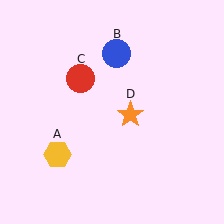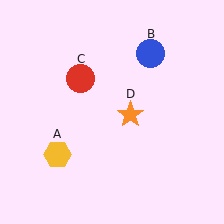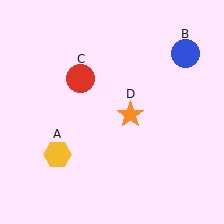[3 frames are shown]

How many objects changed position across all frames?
1 object changed position: blue circle (object B).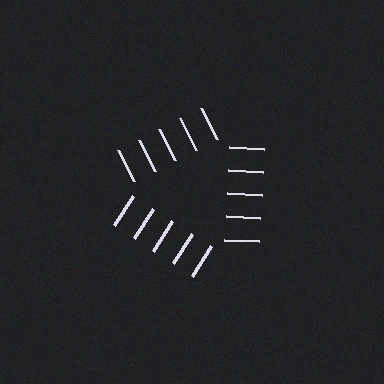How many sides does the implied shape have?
3 sides — the line-ends trace a triangle.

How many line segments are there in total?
15 — 5 along each of the 3 edges.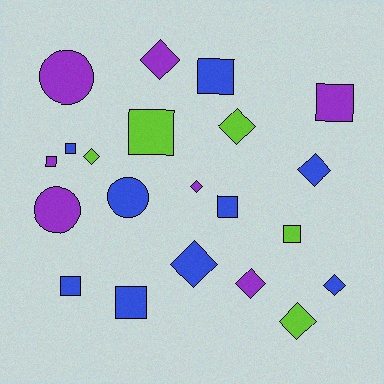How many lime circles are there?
There are no lime circles.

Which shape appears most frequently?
Square, with 9 objects.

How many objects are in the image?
There are 21 objects.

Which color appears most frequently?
Blue, with 9 objects.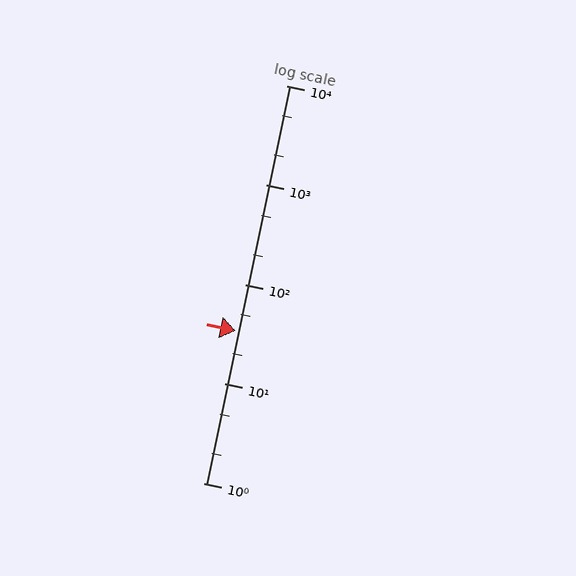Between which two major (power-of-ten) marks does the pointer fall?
The pointer is between 10 and 100.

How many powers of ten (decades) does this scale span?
The scale spans 4 decades, from 1 to 10000.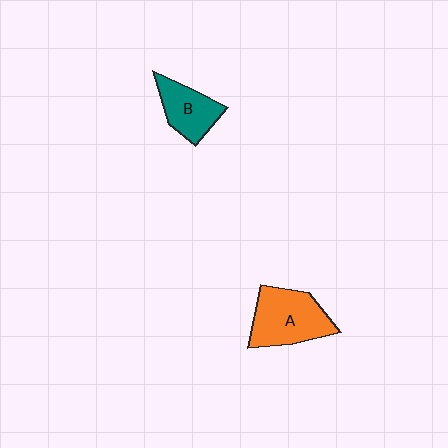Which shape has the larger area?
Shape A (orange).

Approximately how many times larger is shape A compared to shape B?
Approximately 1.4 times.